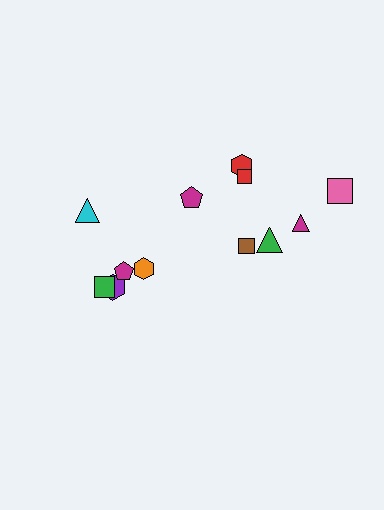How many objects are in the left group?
There are 5 objects.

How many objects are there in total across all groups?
There are 12 objects.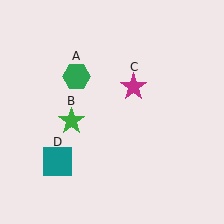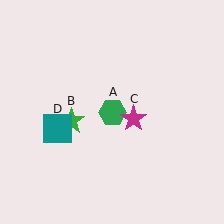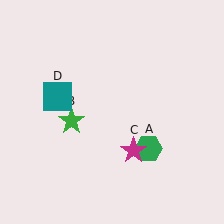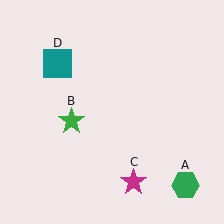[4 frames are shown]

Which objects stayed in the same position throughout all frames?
Green star (object B) remained stationary.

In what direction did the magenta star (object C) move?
The magenta star (object C) moved down.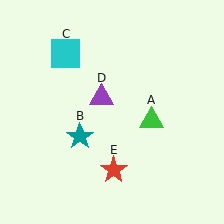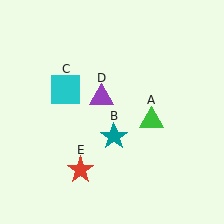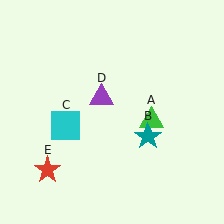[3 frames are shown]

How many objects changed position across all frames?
3 objects changed position: teal star (object B), cyan square (object C), red star (object E).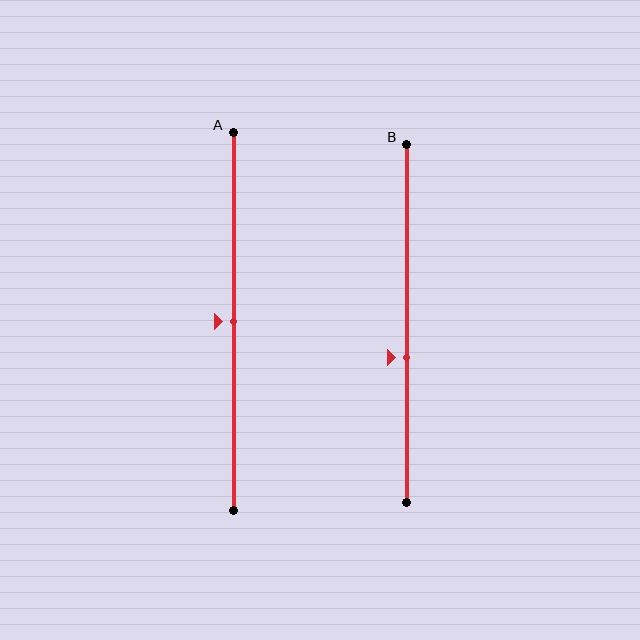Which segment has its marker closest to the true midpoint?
Segment A has its marker closest to the true midpoint.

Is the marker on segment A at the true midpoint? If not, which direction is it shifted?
Yes, the marker on segment A is at the true midpoint.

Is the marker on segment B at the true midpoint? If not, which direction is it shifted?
No, the marker on segment B is shifted downward by about 9% of the segment length.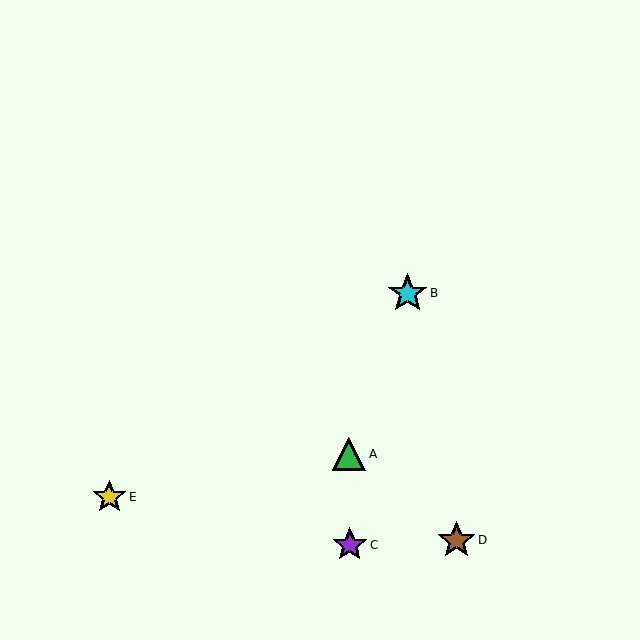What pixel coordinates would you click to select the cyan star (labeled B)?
Click at (408, 293) to select the cyan star B.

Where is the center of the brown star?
The center of the brown star is at (457, 540).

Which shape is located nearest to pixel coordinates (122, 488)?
The yellow star (labeled E) at (109, 497) is nearest to that location.